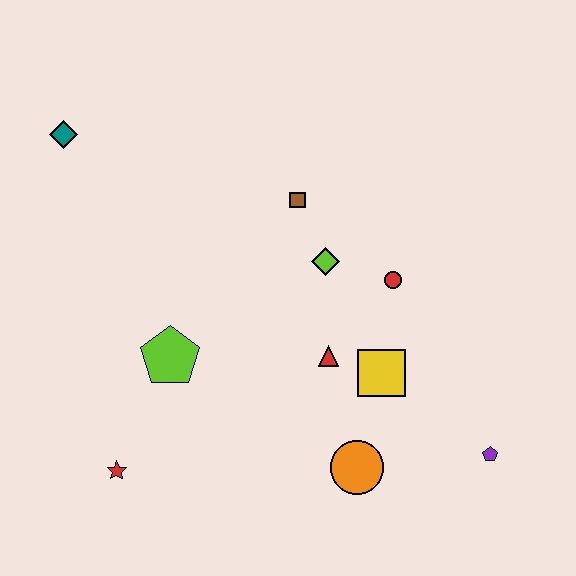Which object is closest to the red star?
The lime pentagon is closest to the red star.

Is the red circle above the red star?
Yes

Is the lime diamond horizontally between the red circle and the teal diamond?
Yes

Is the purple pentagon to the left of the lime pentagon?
No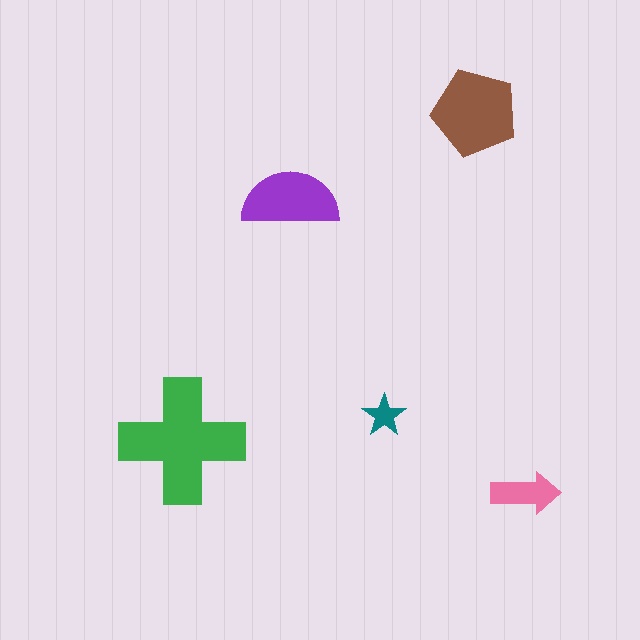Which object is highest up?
The brown pentagon is topmost.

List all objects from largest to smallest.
The green cross, the brown pentagon, the purple semicircle, the pink arrow, the teal star.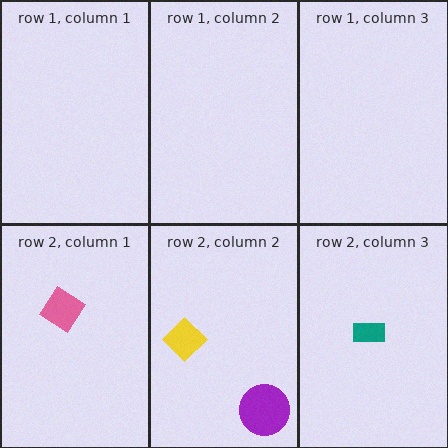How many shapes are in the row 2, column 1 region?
1.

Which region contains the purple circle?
The row 2, column 2 region.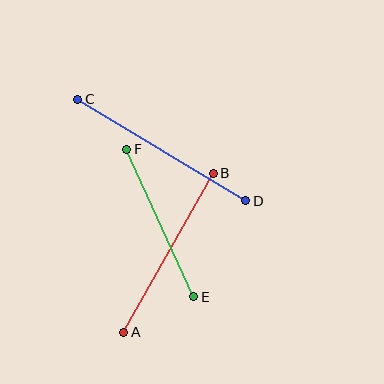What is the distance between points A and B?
The distance is approximately 182 pixels.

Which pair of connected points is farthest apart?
Points C and D are farthest apart.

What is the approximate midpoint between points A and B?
The midpoint is at approximately (169, 253) pixels.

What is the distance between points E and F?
The distance is approximately 162 pixels.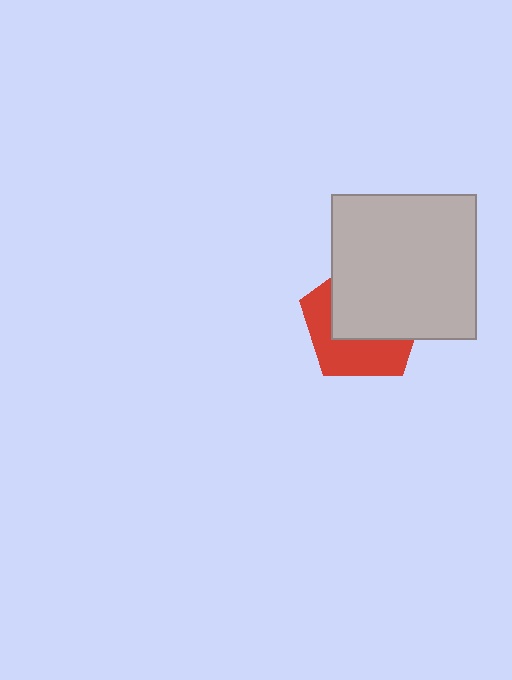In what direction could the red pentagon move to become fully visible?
The red pentagon could move toward the lower-left. That would shift it out from behind the light gray square entirely.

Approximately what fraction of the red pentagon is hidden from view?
Roughly 56% of the red pentagon is hidden behind the light gray square.